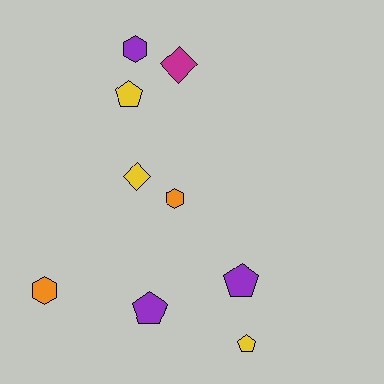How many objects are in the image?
There are 9 objects.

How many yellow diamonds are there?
There is 1 yellow diamond.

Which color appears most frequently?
Yellow, with 3 objects.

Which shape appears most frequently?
Pentagon, with 4 objects.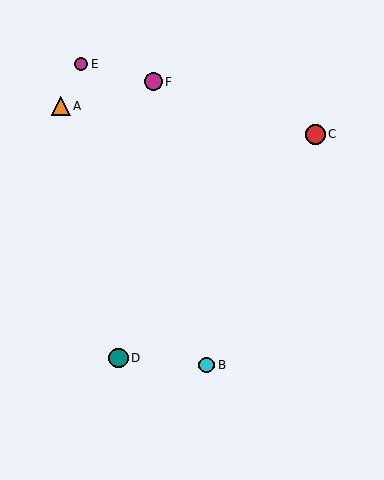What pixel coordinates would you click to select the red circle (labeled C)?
Click at (315, 134) to select the red circle C.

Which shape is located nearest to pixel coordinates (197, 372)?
The cyan circle (labeled B) at (207, 365) is nearest to that location.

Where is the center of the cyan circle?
The center of the cyan circle is at (207, 365).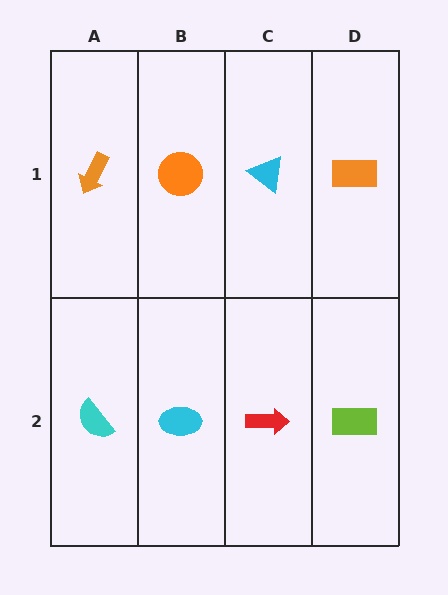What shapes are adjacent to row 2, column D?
An orange rectangle (row 1, column D), a red arrow (row 2, column C).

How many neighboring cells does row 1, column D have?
2.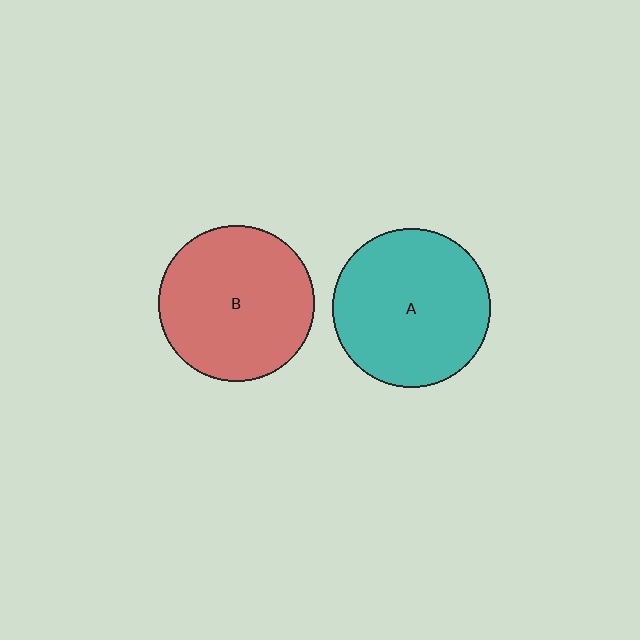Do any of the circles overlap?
No, none of the circles overlap.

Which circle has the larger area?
Circle A (teal).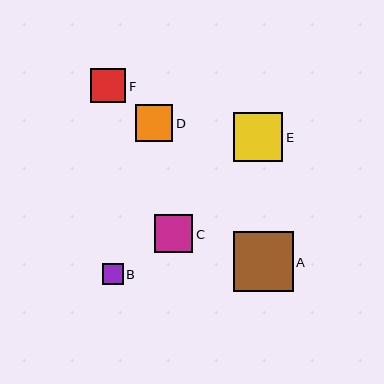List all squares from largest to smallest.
From largest to smallest: A, E, C, D, F, B.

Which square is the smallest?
Square B is the smallest with a size of approximately 21 pixels.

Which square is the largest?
Square A is the largest with a size of approximately 60 pixels.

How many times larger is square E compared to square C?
Square E is approximately 1.3 times the size of square C.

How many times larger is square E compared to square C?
Square E is approximately 1.3 times the size of square C.